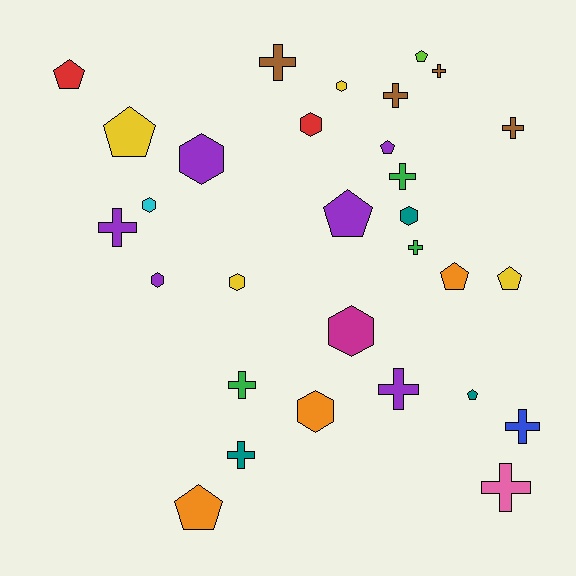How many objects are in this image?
There are 30 objects.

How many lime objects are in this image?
There is 1 lime object.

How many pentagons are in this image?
There are 9 pentagons.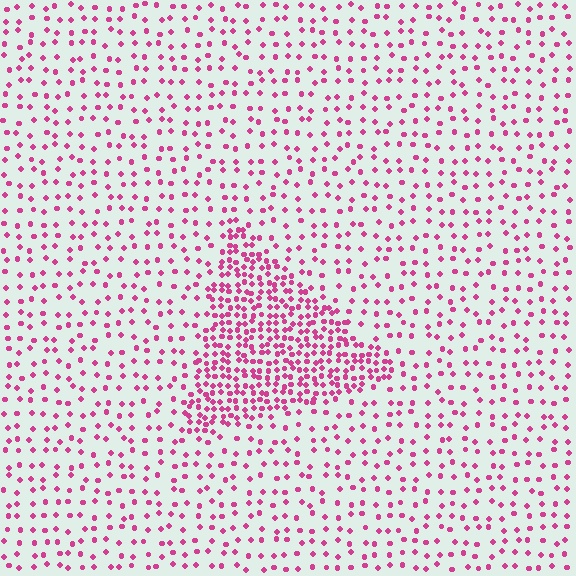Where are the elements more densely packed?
The elements are more densely packed inside the triangle boundary.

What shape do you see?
I see a triangle.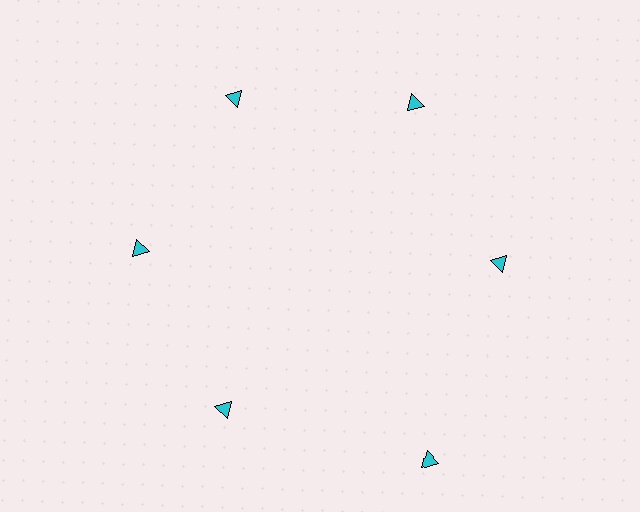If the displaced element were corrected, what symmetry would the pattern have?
It would have 6-fold rotational symmetry — the pattern would map onto itself every 60 degrees.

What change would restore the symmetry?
The symmetry would be restored by moving it inward, back onto the ring so that all 6 triangles sit at equal angles and equal distance from the center.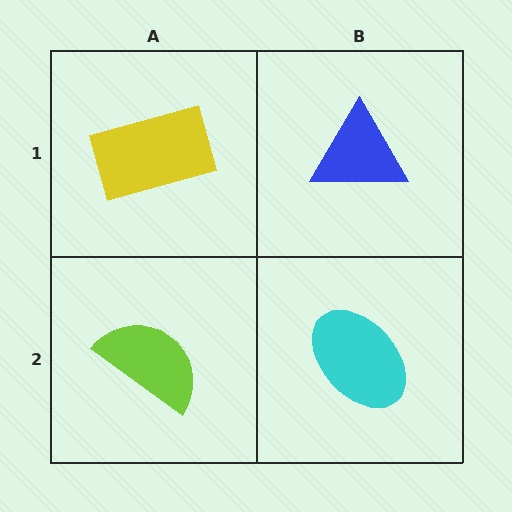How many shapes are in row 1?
2 shapes.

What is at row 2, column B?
A cyan ellipse.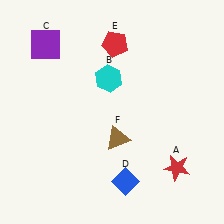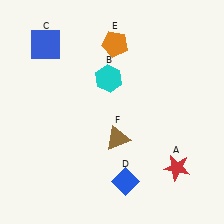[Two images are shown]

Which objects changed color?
C changed from purple to blue. E changed from red to orange.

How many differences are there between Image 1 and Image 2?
There are 2 differences between the two images.